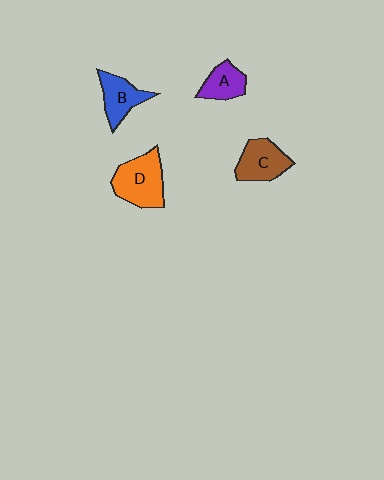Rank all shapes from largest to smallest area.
From largest to smallest: D (orange), C (brown), B (blue), A (purple).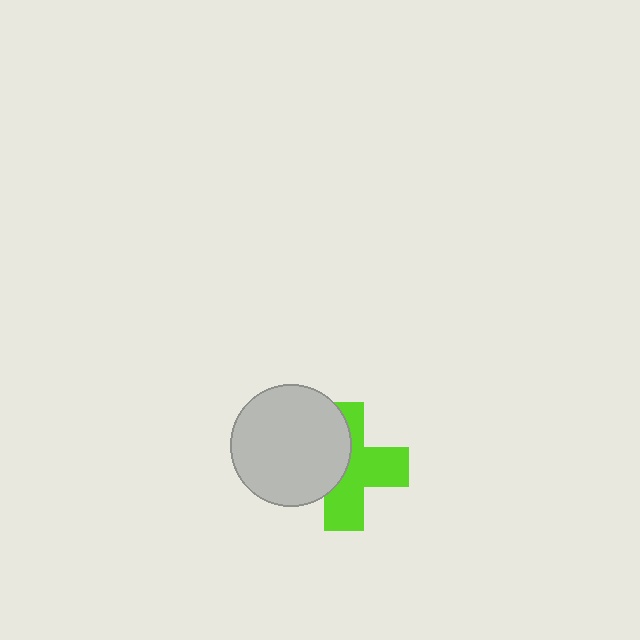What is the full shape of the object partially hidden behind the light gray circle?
The partially hidden object is a lime cross.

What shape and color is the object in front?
The object in front is a light gray circle.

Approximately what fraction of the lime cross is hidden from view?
Roughly 43% of the lime cross is hidden behind the light gray circle.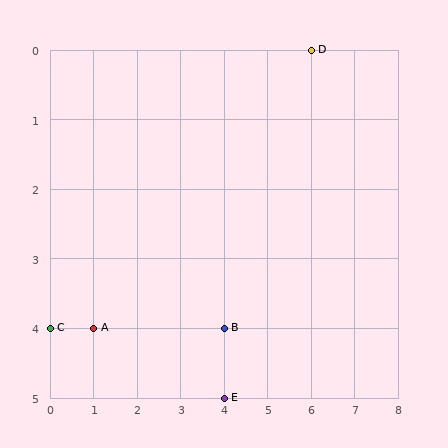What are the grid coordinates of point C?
Point C is at grid coordinates (0, 4).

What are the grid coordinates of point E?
Point E is at grid coordinates (4, 5).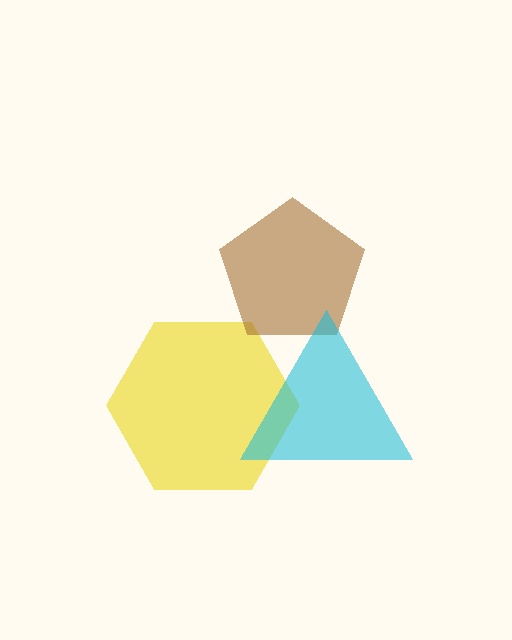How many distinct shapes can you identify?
There are 3 distinct shapes: a yellow hexagon, a brown pentagon, a cyan triangle.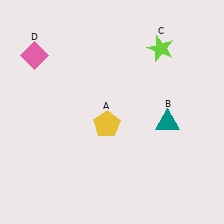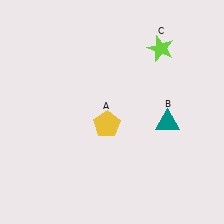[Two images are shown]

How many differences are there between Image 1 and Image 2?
There is 1 difference between the two images.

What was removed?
The pink diamond (D) was removed in Image 2.